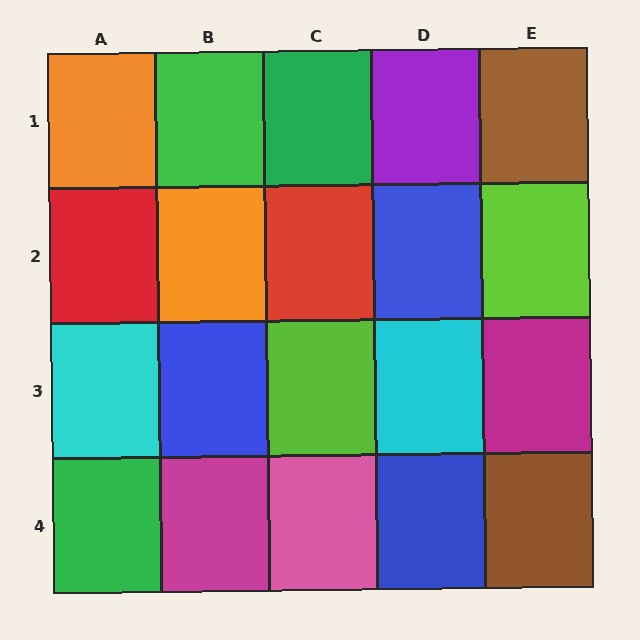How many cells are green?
3 cells are green.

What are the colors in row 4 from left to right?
Green, magenta, pink, blue, brown.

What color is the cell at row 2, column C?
Red.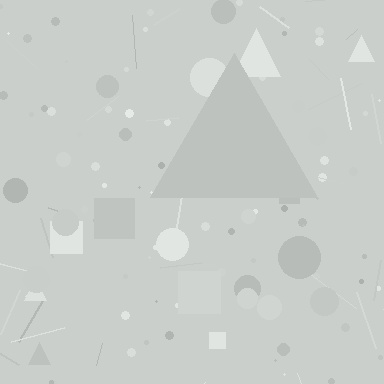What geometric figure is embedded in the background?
A triangle is embedded in the background.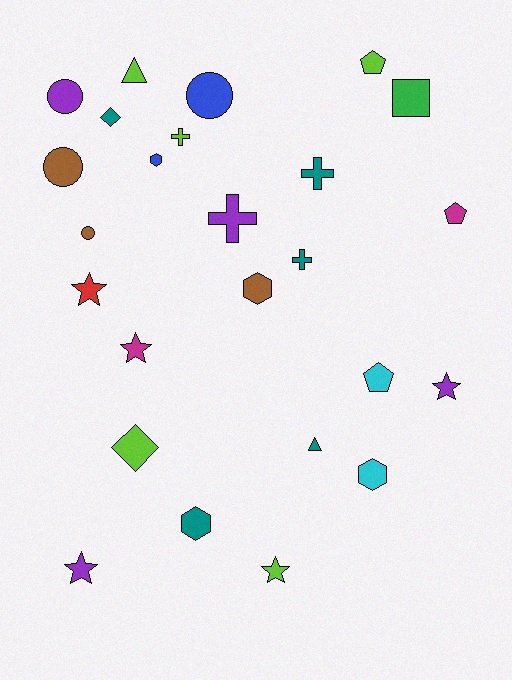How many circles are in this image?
There are 4 circles.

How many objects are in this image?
There are 25 objects.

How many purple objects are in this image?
There are 4 purple objects.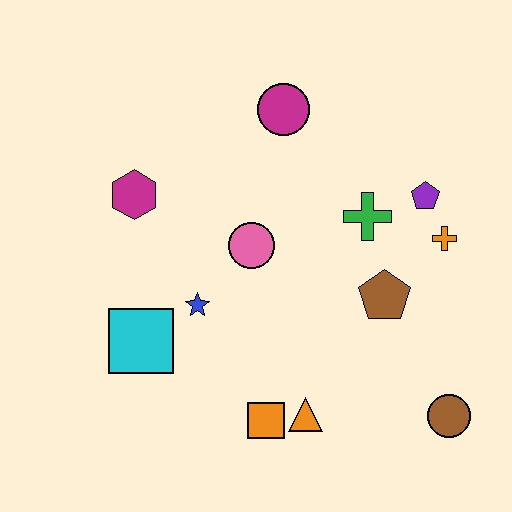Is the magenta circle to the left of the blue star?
No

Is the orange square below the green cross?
Yes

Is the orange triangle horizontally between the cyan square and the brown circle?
Yes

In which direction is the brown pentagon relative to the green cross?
The brown pentagon is below the green cross.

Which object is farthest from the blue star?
The brown circle is farthest from the blue star.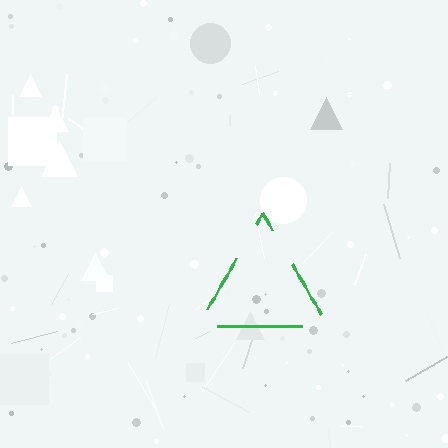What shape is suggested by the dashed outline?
The dashed outline suggests a triangle.